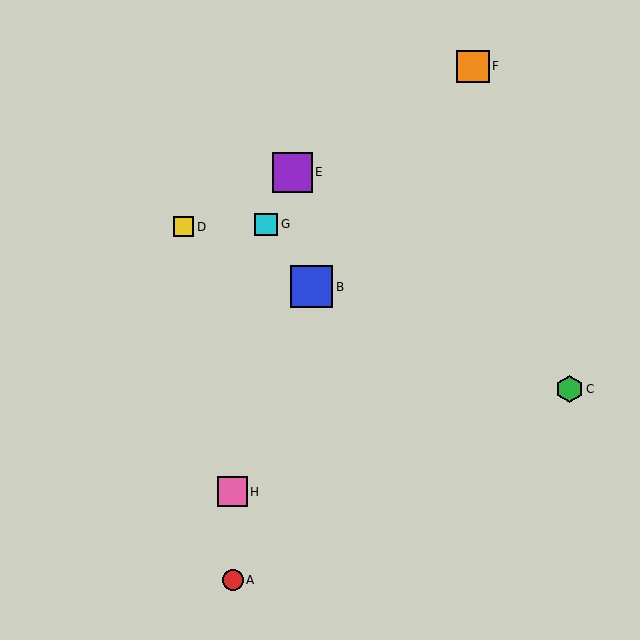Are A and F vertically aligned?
No, A is at x≈233 and F is at x≈473.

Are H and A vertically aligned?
Yes, both are at x≈233.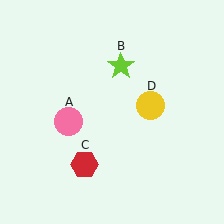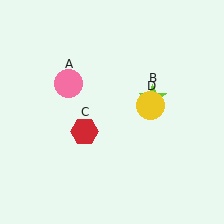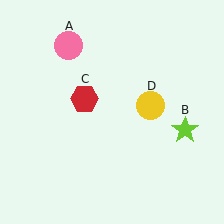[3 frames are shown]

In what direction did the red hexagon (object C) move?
The red hexagon (object C) moved up.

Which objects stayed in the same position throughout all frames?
Yellow circle (object D) remained stationary.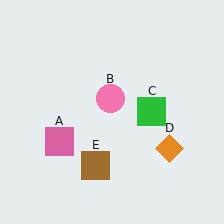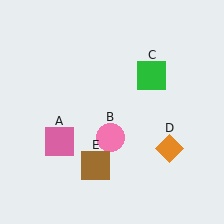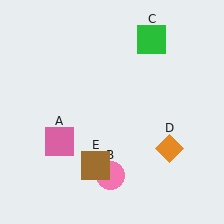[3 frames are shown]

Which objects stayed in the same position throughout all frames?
Pink square (object A) and orange diamond (object D) and brown square (object E) remained stationary.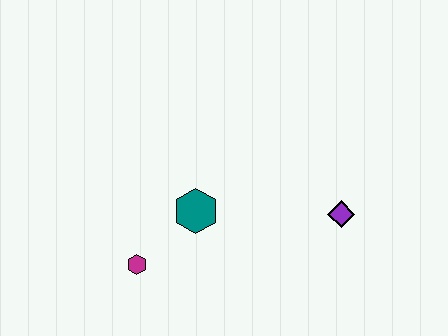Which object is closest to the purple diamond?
The teal hexagon is closest to the purple diamond.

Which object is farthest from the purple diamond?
The magenta hexagon is farthest from the purple diamond.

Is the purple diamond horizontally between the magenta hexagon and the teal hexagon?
No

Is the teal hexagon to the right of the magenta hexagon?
Yes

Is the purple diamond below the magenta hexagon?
No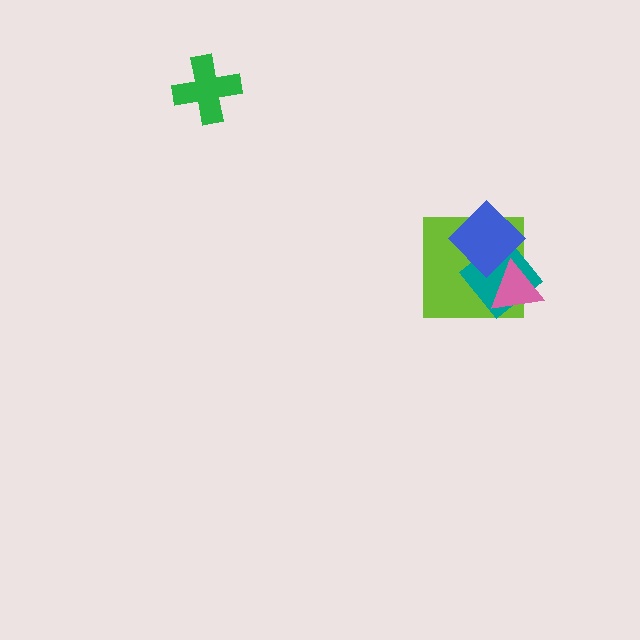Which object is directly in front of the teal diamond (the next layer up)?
The pink triangle is directly in front of the teal diamond.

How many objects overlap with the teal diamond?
3 objects overlap with the teal diamond.